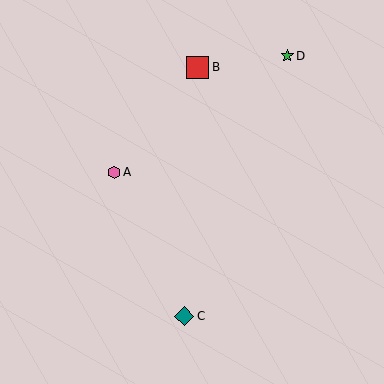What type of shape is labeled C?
Shape C is a teal diamond.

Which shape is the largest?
The red square (labeled B) is the largest.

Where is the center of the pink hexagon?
The center of the pink hexagon is at (114, 172).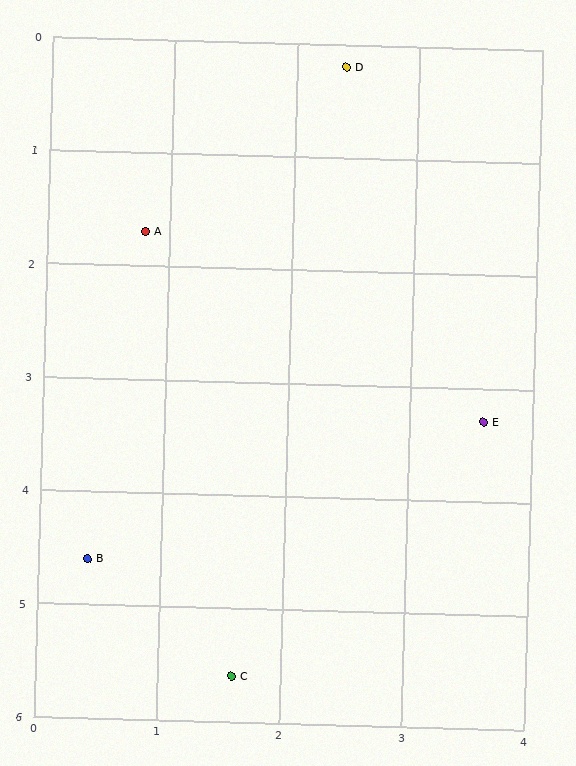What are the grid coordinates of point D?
Point D is at approximately (2.4, 0.2).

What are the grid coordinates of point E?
Point E is at approximately (3.6, 3.3).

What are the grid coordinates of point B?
Point B is at approximately (0.4, 4.6).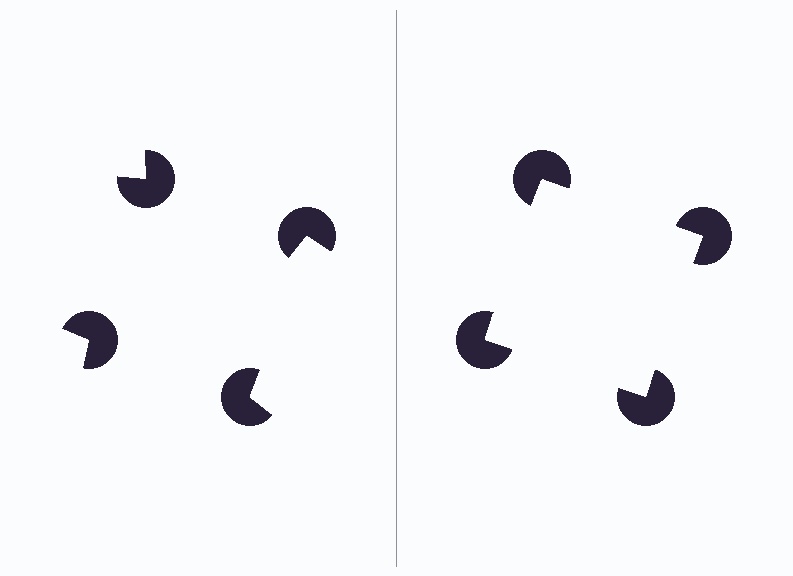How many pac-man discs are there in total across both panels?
8 — 4 on each side.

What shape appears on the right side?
An illusory square.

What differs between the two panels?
The pac-man discs are positioned identically on both sides; only the wedge orientations differ. On the right they align to a square; on the left they are misaligned.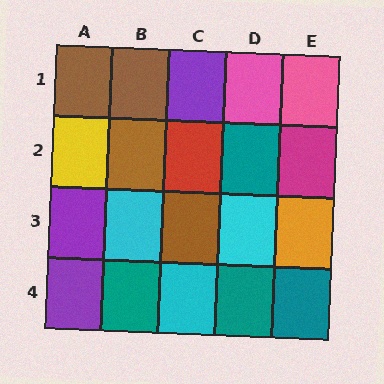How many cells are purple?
3 cells are purple.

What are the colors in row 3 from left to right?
Purple, cyan, brown, cyan, orange.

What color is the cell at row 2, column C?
Red.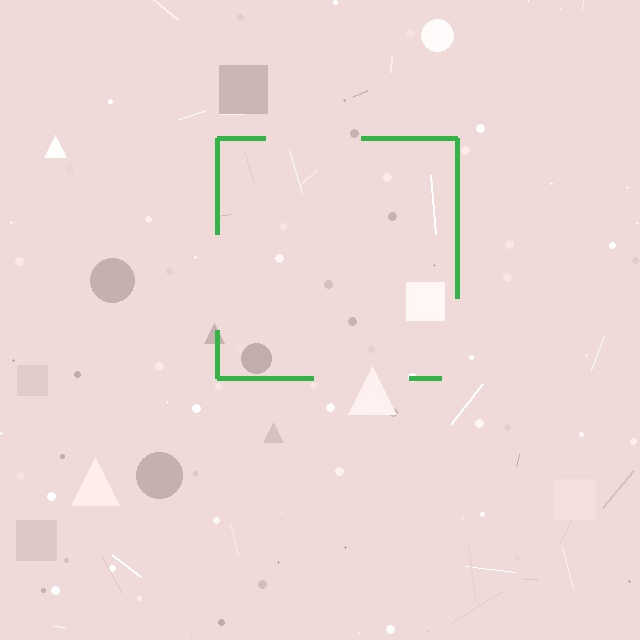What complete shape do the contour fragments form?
The contour fragments form a square.